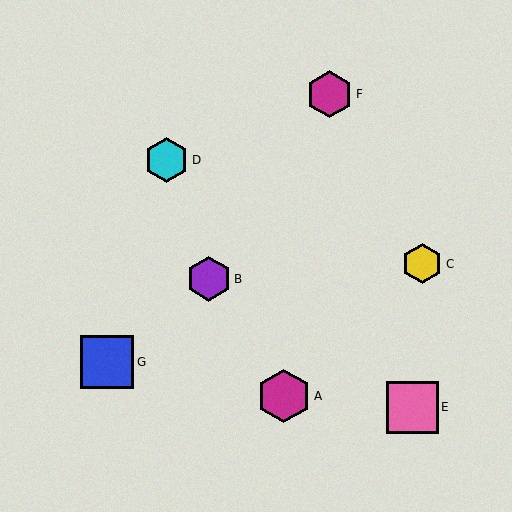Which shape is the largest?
The magenta hexagon (labeled A) is the largest.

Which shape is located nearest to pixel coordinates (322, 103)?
The magenta hexagon (labeled F) at (330, 94) is nearest to that location.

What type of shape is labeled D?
Shape D is a cyan hexagon.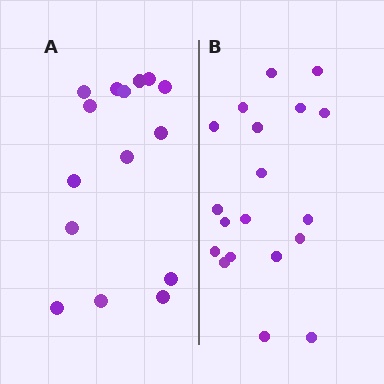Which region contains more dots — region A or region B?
Region B (the right region) has more dots.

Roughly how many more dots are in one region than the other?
Region B has about 4 more dots than region A.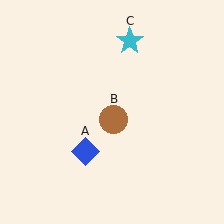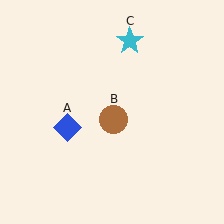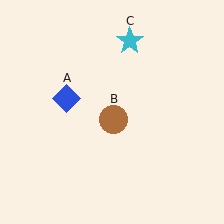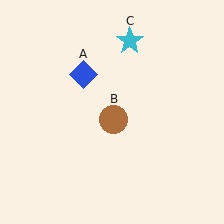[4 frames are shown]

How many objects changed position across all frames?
1 object changed position: blue diamond (object A).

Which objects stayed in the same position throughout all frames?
Brown circle (object B) and cyan star (object C) remained stationary.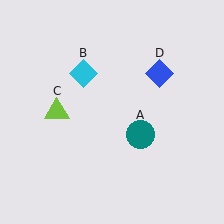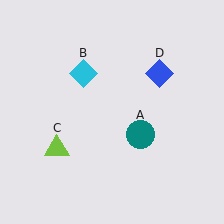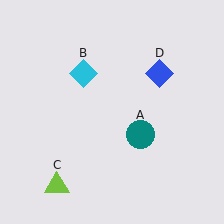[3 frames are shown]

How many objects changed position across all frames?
1 object changed position: lime triangle (object C).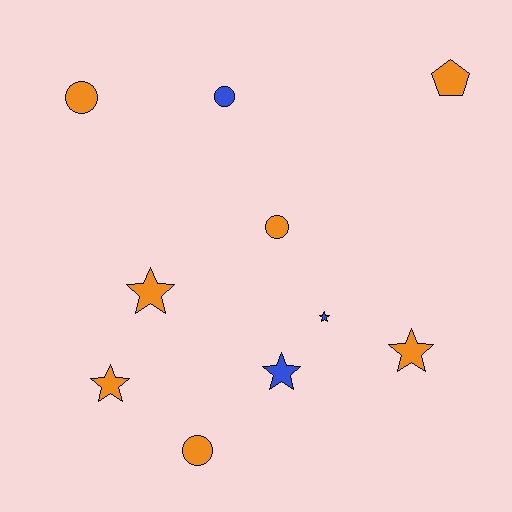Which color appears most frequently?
Orange, with 7 objects.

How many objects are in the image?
There are 10 objects.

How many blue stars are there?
There are 2 blue stars.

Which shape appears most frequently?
Star, with 5 objects.